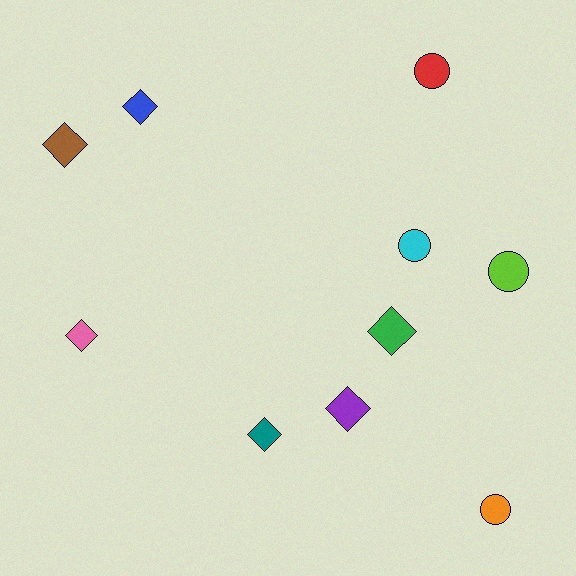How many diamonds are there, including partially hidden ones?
There are 6 diamonds.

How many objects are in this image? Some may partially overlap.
There are 10 objects.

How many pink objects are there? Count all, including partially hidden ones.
There is 1 pink object.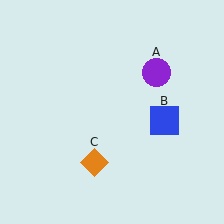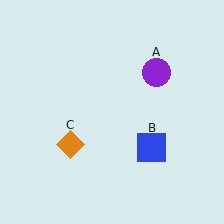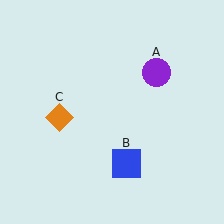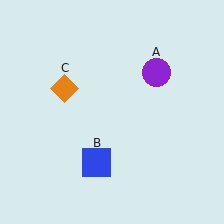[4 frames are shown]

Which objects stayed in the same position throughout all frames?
Purple circle (object A) remained stationary.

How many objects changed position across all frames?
2 objects changed position: blue square (object B), orange diamond (object C).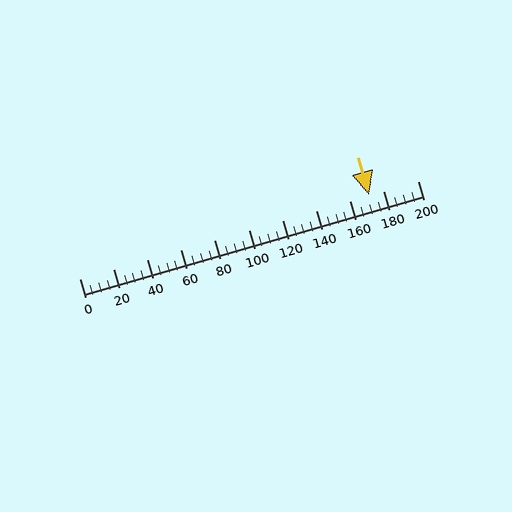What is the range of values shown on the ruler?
The ruler shows values from 0 to 200.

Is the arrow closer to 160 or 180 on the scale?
The arrow is closer to 180.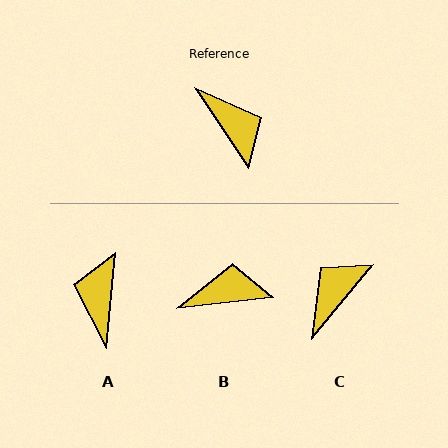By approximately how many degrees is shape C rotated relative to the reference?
Approximately 106 degrees counter-clockwise.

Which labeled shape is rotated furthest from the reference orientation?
A, about 141 degrees away.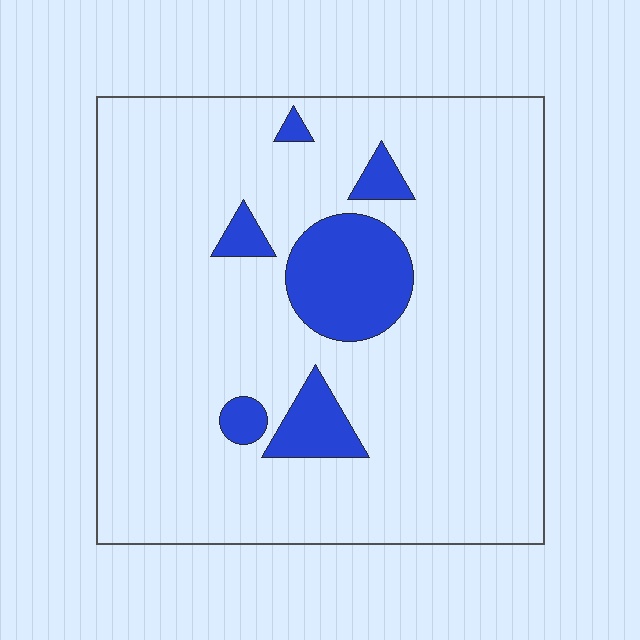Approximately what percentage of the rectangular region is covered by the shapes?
Approximately 10%.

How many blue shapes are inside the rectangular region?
6.